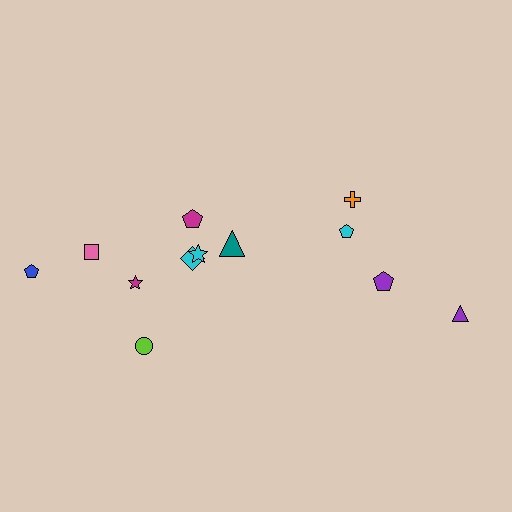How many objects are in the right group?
There are 4 objects.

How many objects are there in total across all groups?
There are 12 objects.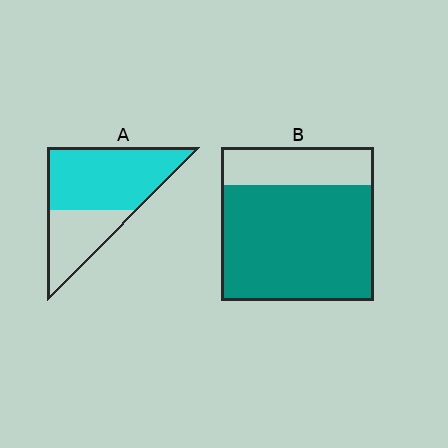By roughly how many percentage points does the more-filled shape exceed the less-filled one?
By roughly 10 percentage points (B over A).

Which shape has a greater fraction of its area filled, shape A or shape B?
Shape B.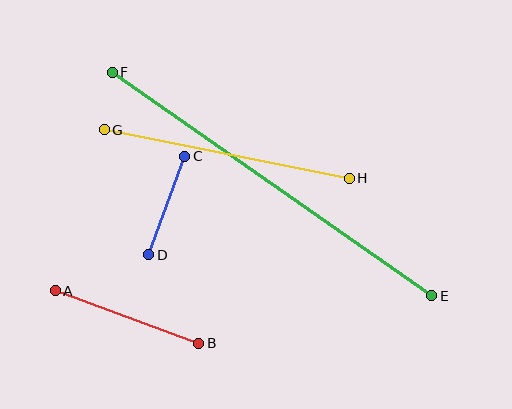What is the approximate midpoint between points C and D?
The midpoint is at approximately (167, 205) pixels.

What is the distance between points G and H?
The distance is approximately 250 pixels.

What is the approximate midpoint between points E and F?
The midpoint is at approximately (272, 184) pixels.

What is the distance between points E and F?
The distance is approximately 390 pixels.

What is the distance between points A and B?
The distance is approximately 153 pixels.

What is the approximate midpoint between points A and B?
The midpoint is at approximately (127, 317) pixels.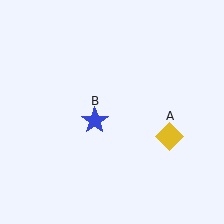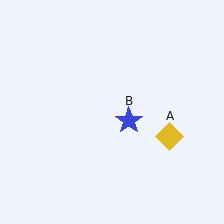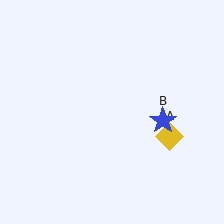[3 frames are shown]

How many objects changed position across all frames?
1 object changed position: blue star (object B).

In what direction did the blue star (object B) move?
The blue star (object B) moved right.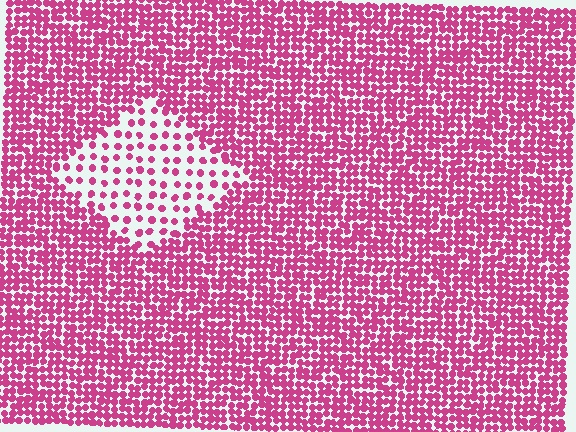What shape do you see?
I see a diamond.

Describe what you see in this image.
The image contains small magenta elements arranged at two different densities. A diamond-shaped region is visible where the elements are less densely packed than the surrounding area.